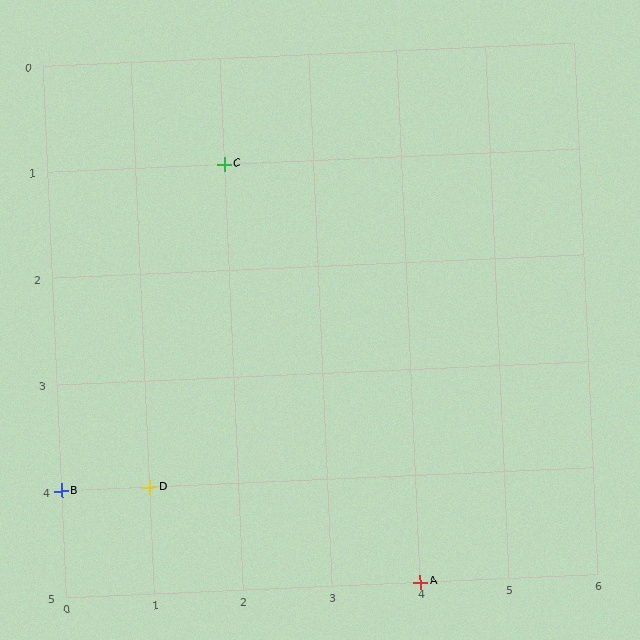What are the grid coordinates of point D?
Point D is at grid coordinates (1, 4).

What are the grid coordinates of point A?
Point A is at grid coordinates (4, 5).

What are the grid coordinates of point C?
Point C is at grid coordinates (2, 1).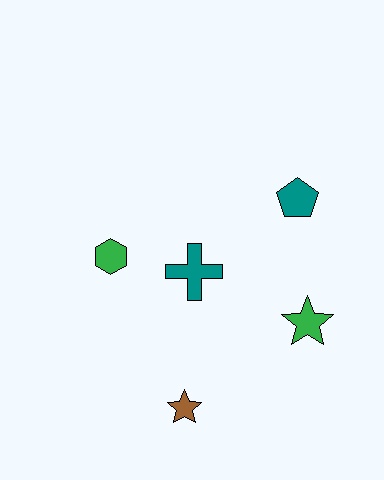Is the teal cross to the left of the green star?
Yes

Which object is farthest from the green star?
The green hexagon is farthest from the green star.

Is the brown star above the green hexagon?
No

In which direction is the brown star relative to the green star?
The brown star is to the left of the green star.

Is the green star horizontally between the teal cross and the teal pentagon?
No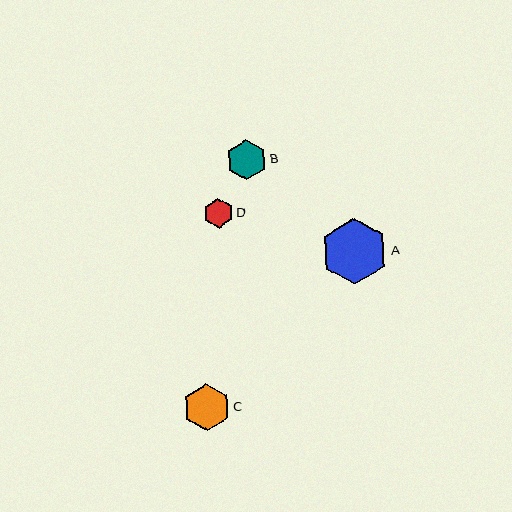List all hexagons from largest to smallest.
From largest to smallest: A, C, B, D.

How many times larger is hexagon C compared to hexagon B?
Hexagon C is approximately 1.2 times the size of hexagon B.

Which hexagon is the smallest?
Hexagon D is the smallest with a size of approximately 29 pixels.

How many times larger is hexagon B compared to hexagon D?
Hexagon B is approximately 1.4 times the size of hexagon D.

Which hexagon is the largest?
Hexagon A is the largest with a size of approximately 66 pixels.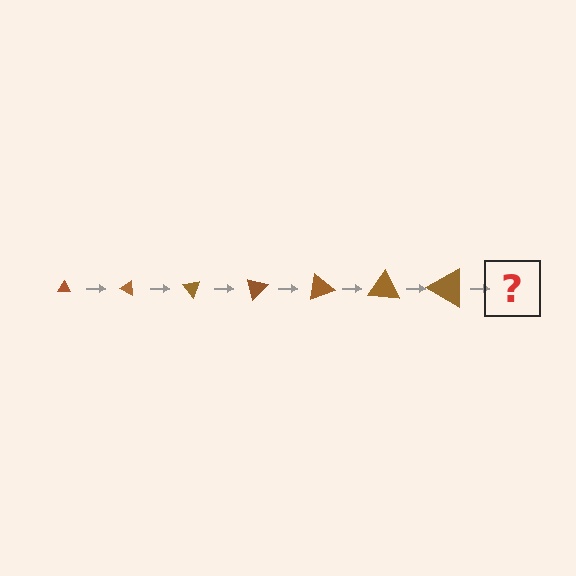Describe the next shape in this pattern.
It should be a triangle, larger than the previous one and rotated 175 degrees from the start.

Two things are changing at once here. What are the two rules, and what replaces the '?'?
The two rules are that the triangle grows larger each step and it rotates 25 degrees each step. The '?' should be a triangle, larger than the previous one and rotated 175 degrees from the start.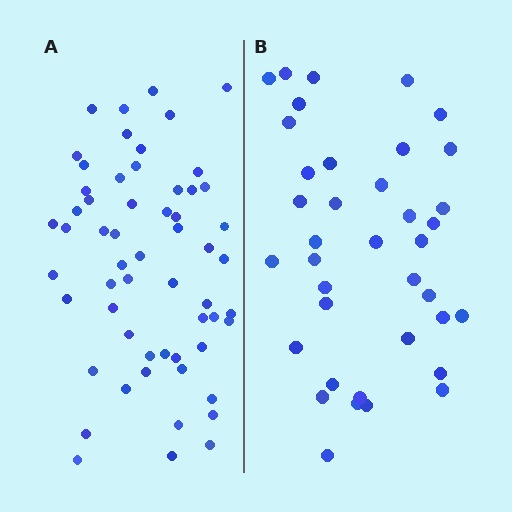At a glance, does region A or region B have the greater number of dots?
Region A (the left region) has more dots.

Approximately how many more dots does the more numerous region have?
Region A has approximately 20 more dots than region B.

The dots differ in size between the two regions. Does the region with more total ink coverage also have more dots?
No. Region B has more total ink coverage because its dots are larger, but region A actually contains more individual dots. Total area can be misleading — the number of items is what matters here.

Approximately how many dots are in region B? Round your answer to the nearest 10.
About 40 dots. (The exact count is 38, which rounds to 40.)